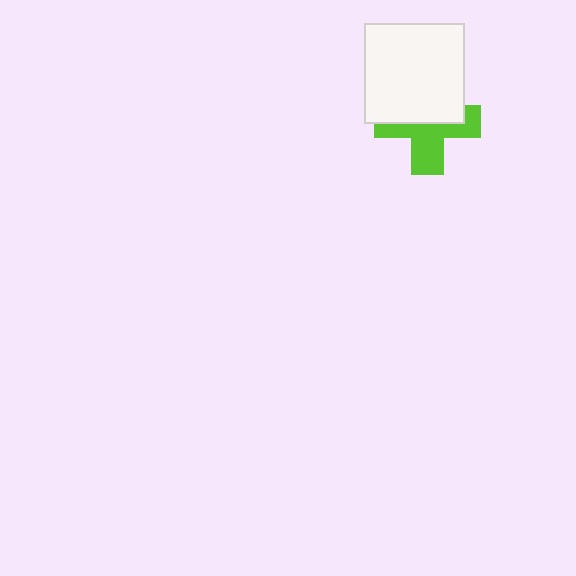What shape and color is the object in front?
The object in front is a white square.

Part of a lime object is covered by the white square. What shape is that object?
It is a cross.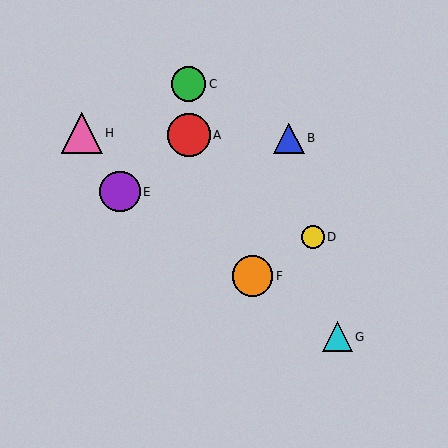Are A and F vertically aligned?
No, A is at x≈189 and F is at x≈252.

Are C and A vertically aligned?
Yes, both are at x≈189.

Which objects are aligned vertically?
Objects A, C are aligned vertically.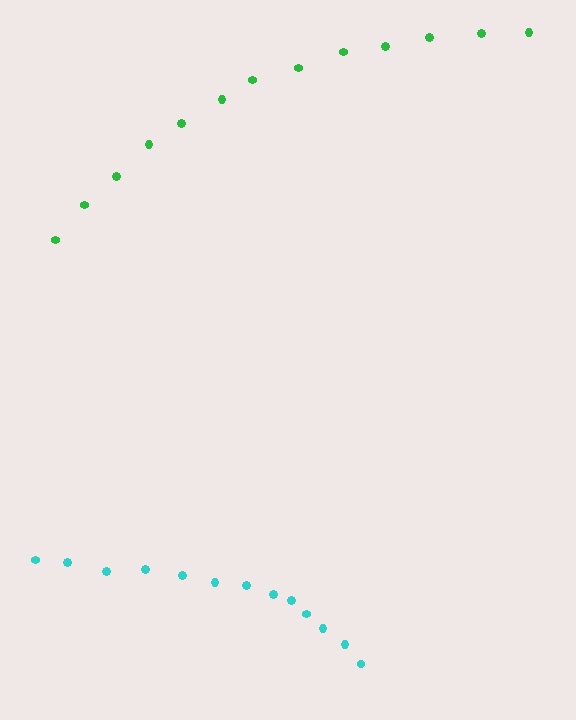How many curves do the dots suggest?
There are 2 distinct paths.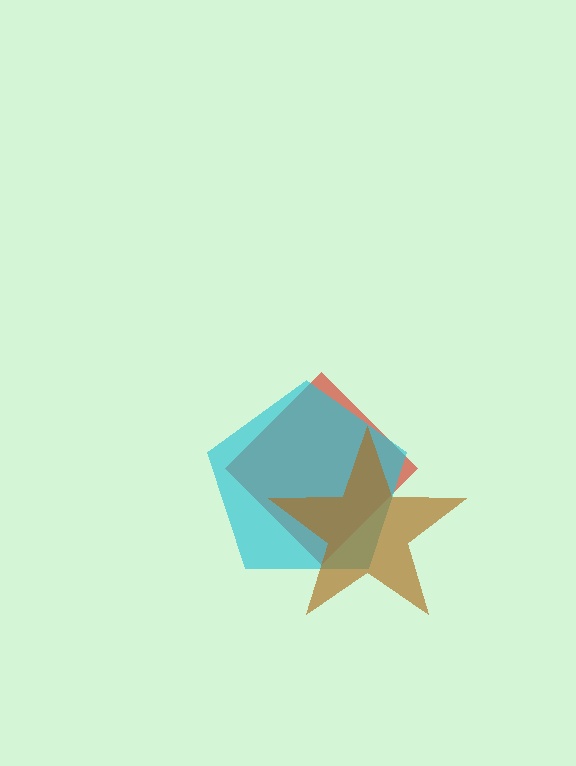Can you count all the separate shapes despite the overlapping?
Yes, there are 3 separate shapes.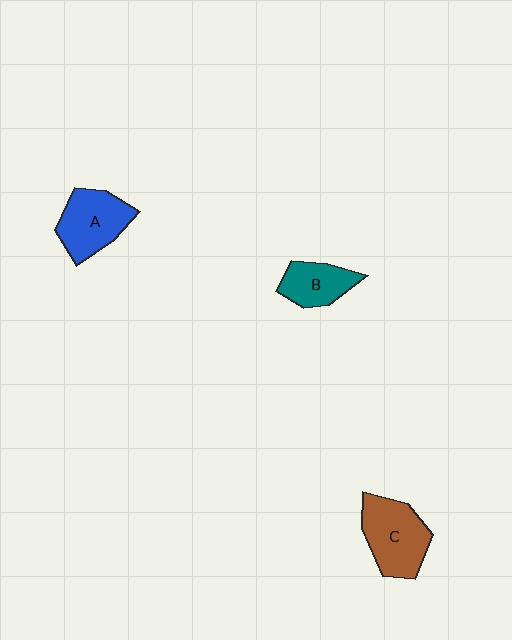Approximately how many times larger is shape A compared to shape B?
Approximately 1.4 times.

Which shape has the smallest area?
Shape B (teal).